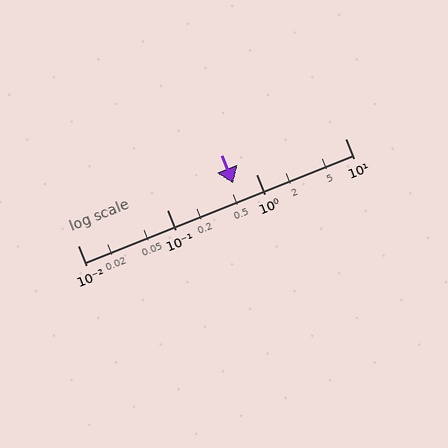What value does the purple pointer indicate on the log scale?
The pointer indicates approximately 0.56.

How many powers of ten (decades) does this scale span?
The scale spans 3 decades, from 0.01 to 10.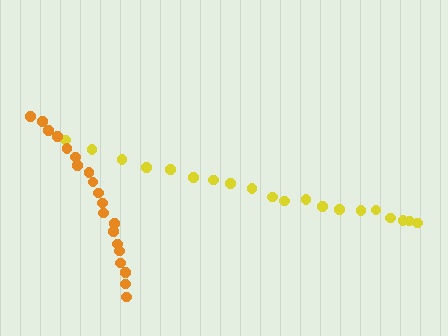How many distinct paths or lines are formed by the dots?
There are 2 distinct paths.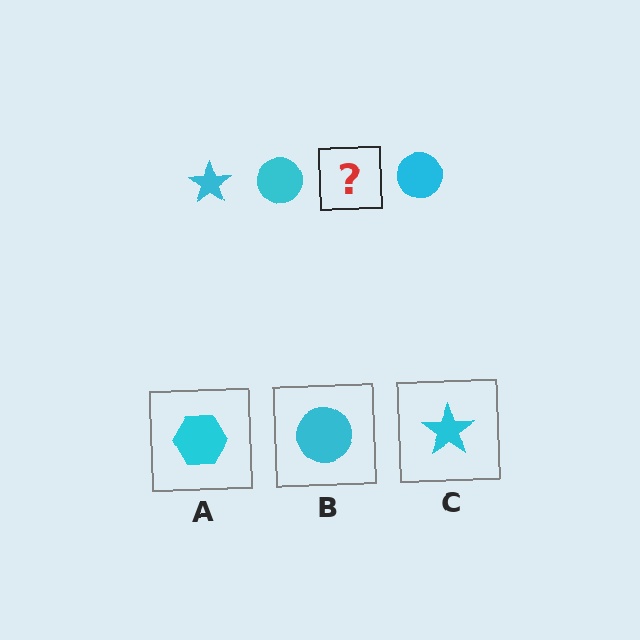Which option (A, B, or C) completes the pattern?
C.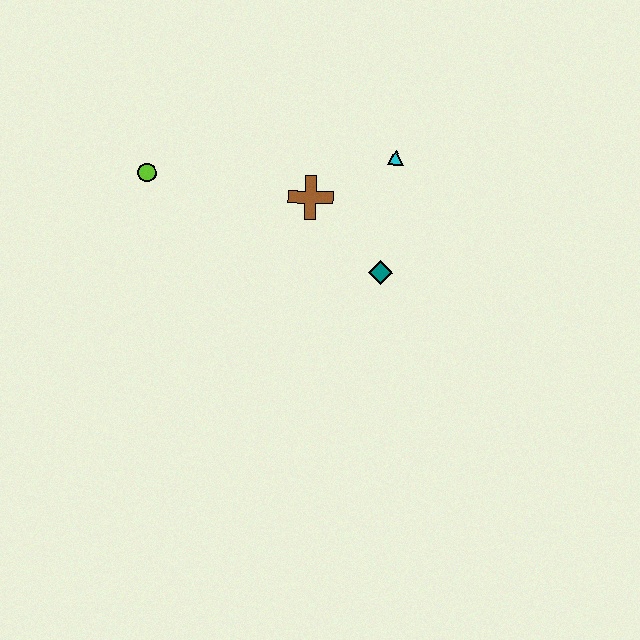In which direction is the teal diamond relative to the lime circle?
The teal diamond is to the right of the lime circle.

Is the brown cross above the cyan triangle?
No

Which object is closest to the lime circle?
The brown cross is closest to the lime circle.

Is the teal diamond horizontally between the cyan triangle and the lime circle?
Yes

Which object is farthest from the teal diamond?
The lime circle is farthest from the teal diamond.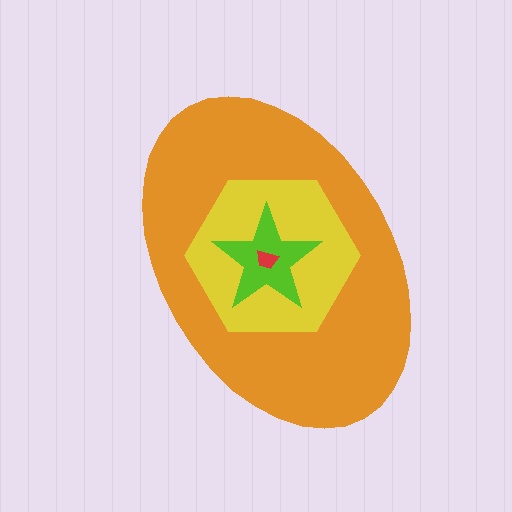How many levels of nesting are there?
4.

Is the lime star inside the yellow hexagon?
Yes.